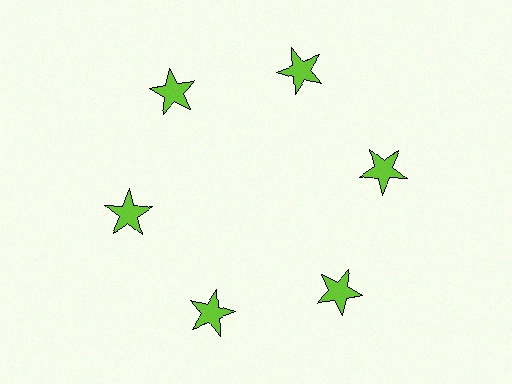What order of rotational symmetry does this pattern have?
This pattern has 6-fold rotational symmetry.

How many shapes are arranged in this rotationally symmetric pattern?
There are 6 shapes, arranged in 6 groups of 1.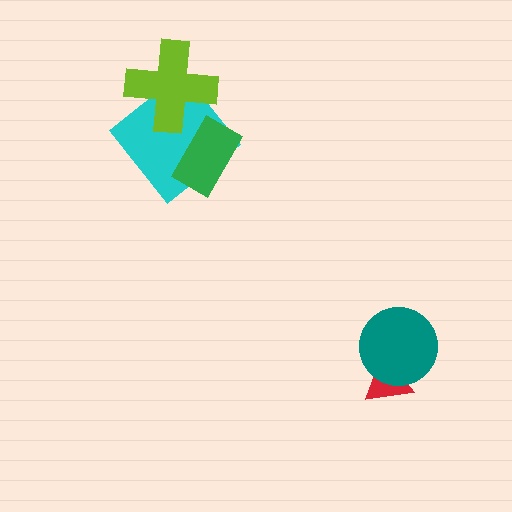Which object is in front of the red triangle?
The teal circle is in front of the red triangle.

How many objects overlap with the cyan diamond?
2 objects overlap with the cyan diamond.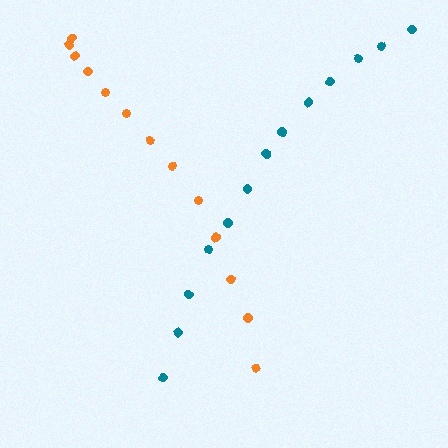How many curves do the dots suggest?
There are 2 distinct paths.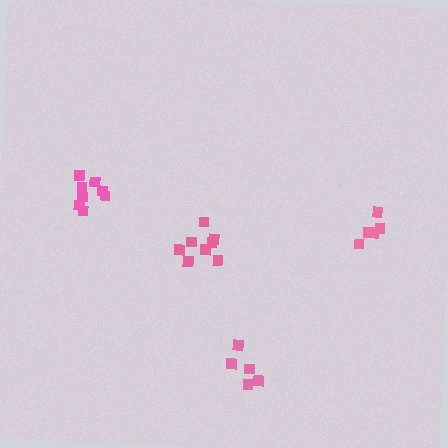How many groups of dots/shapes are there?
There are 4 groups.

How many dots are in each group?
Group 1: 8 dots, Group 2: 5 dots, Group 3: 8 dots, Group 4: 5 dots (26 total).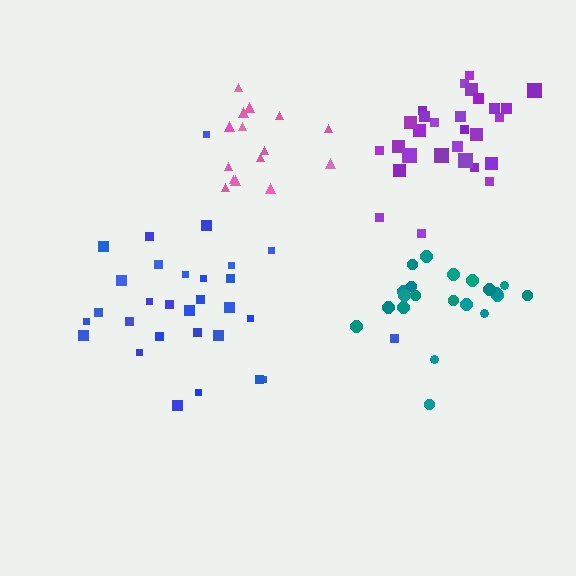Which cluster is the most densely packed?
Purple.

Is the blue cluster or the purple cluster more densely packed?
Purple.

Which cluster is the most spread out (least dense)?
Blue.